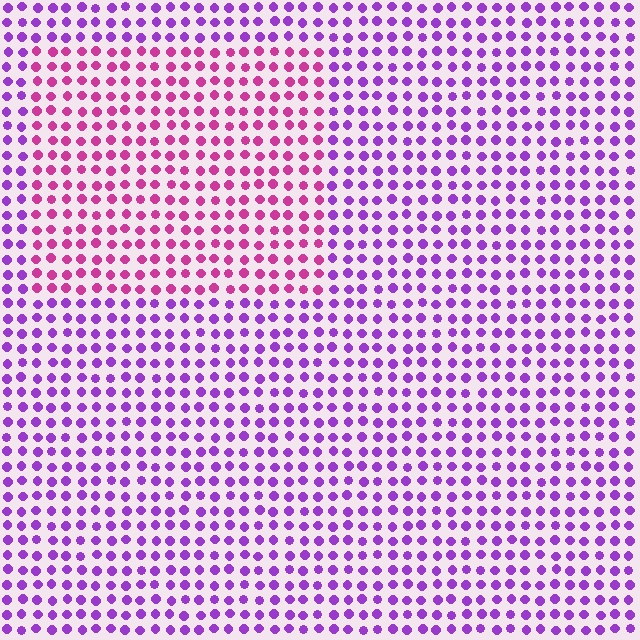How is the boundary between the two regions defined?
The boundary is defined purely by a slight shift in hue (about 42 degrees). Spacing, size, and orientation are identical on both sides.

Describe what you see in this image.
The image is filled with small purple elements in a uniform arrangement. A rectangle-shaped region is visible where the elements are tinted to a slightly different hue, forming a subtle color boundary.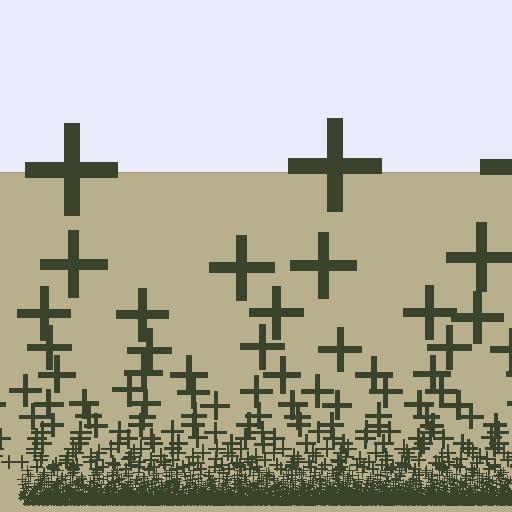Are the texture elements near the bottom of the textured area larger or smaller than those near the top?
Smaller. The gradient is inverted — elements near the bottom are smaller and denser.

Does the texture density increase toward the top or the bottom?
Density increases toward the bottom.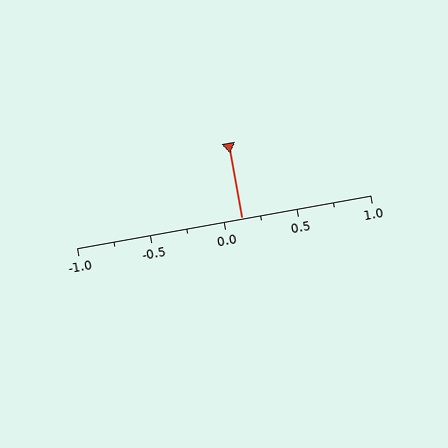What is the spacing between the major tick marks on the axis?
The major ticks are spaced 0.5 apart.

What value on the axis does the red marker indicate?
The marker indicates approximately 0.12.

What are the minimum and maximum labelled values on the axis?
The axis runs from -1.0 to 1.0.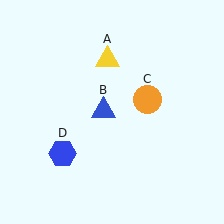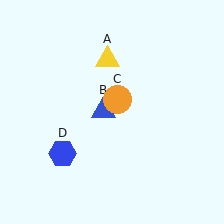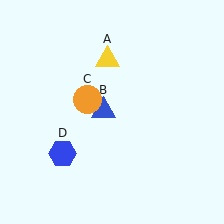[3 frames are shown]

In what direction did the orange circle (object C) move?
The orange circle (object C) moved left.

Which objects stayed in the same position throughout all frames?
Yellow triangle (object A) and blue triangle (object B) and blue hexagon (object D) remained stationary.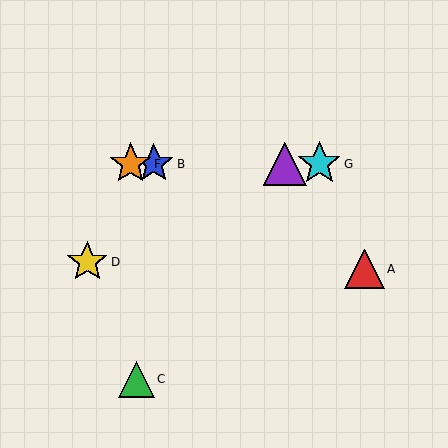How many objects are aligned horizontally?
4 objects (B, E, F, G) are aligned horizontally.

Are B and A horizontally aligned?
No, B is at y≈164 and A is at y≈269.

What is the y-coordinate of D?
Object D is at y≈262.